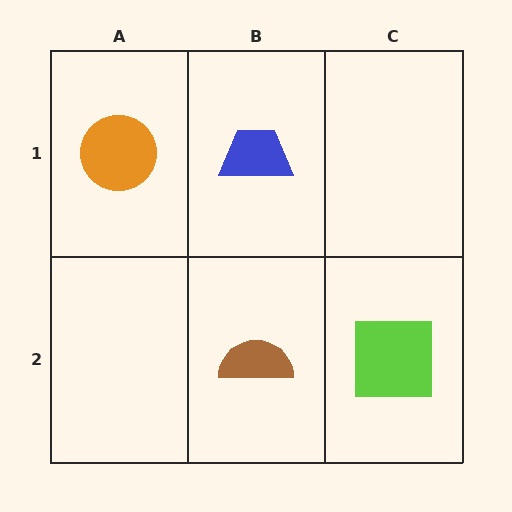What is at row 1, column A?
An orange circle.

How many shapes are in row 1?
2 shapes.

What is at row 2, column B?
A brown semicircle.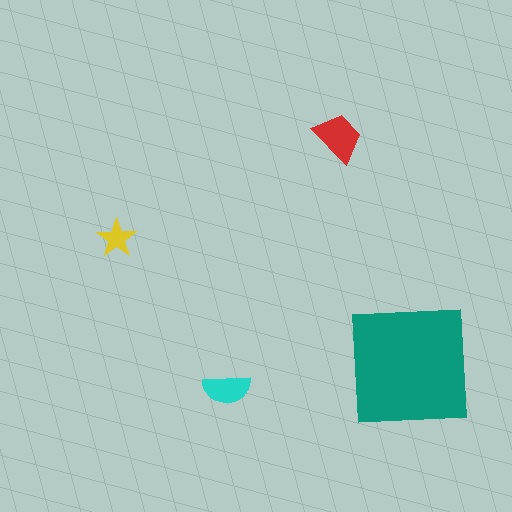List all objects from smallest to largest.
The yellow star, the cyan semicircle, the red trapezoid, the teal square.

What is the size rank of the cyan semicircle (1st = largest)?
3rd.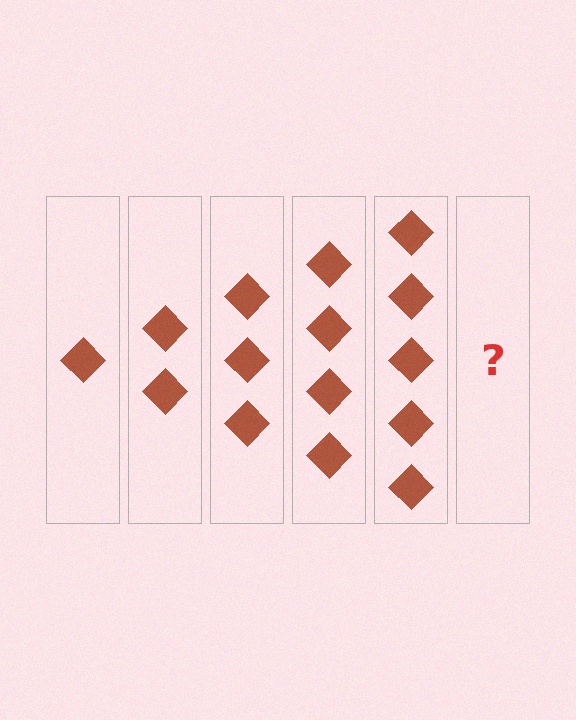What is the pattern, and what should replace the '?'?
The pattern is that each step adds one more diamond. The '?' should be 6 diamonds.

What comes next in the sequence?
The next element should be 6 diamonds.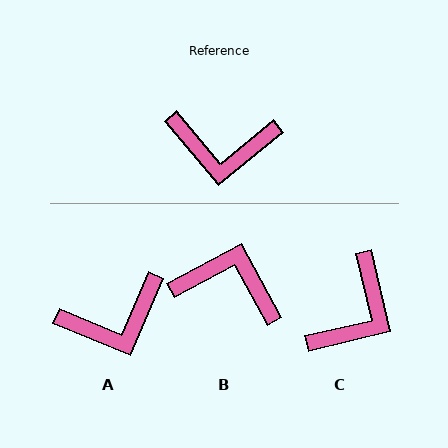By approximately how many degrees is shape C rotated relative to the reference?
Approximately 63 degrees counter-clockwise.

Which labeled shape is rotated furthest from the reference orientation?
B, about 169 degrees away.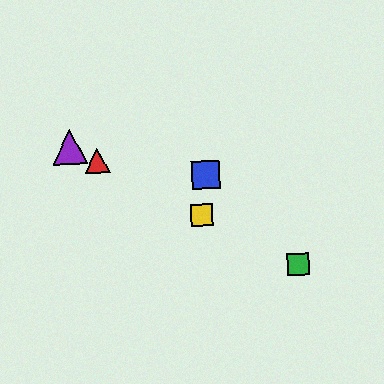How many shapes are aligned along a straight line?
4 shapes (the red triangle, the green square, the yellow square, the purple triangle) are aligned along a straight line.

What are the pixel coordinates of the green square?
The green square is at (298, 264).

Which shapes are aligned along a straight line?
The red triangle, the green square, the yellow square, the purple triangle are aligned along a straight line.